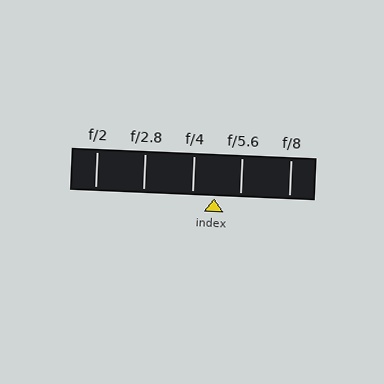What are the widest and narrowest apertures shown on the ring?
The widest aperture shown is f/2 and the narrowest is f/8.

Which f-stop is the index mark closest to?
The index mark is closest to f/4.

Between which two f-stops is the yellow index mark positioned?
The index mark is between f/4 and f/5.6.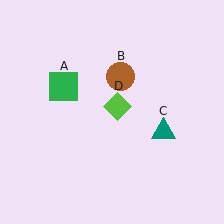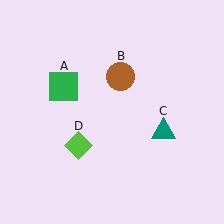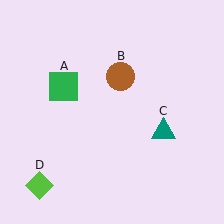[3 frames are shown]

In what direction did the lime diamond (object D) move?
The lime diamond (object D) moved down and to the left.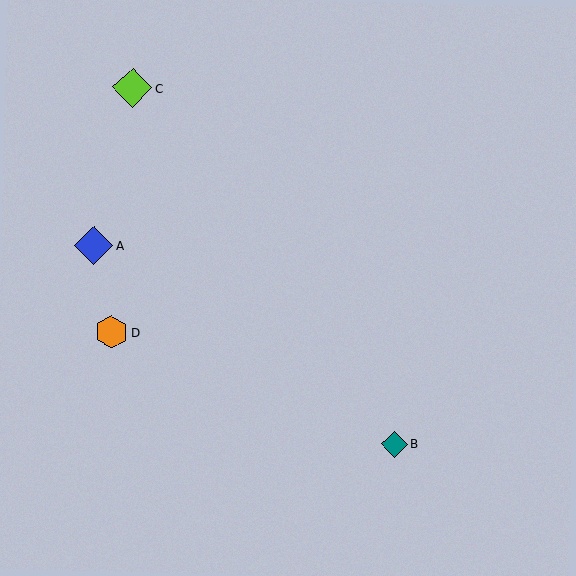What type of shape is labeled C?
Shape C is a lime diamond.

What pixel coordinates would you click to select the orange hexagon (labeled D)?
Click at (111, 332) to select the orange hexagon D.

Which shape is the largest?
The lime diamond (labeled C) is the largest.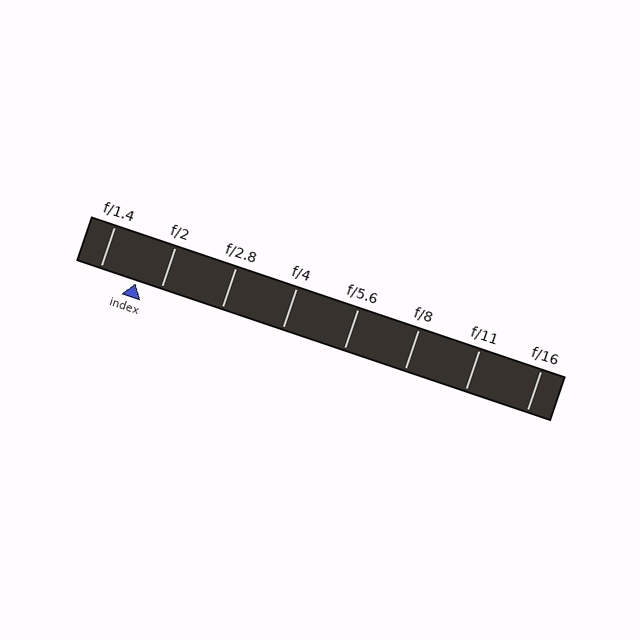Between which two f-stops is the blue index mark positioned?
The index mark is between f/1.4 and f/2.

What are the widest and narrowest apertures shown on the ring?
The widest aperture shown is f/1.4 and the narrowest is f/16.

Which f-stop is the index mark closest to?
The index mark is closest to f/2.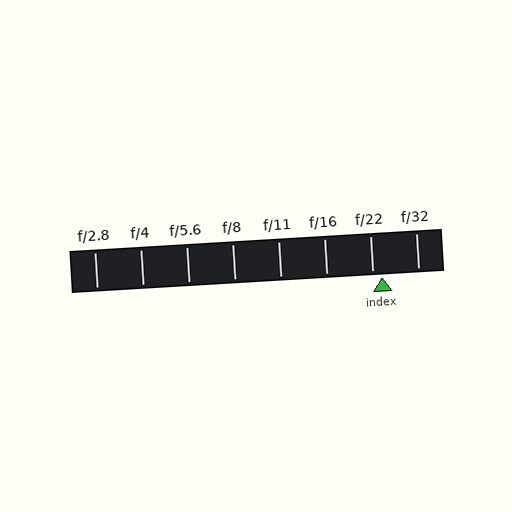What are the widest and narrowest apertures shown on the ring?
The widest aperture shown is f/2.8 and the narrowest is f/32.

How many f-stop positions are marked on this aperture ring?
There are 8 f-stop positions marked.